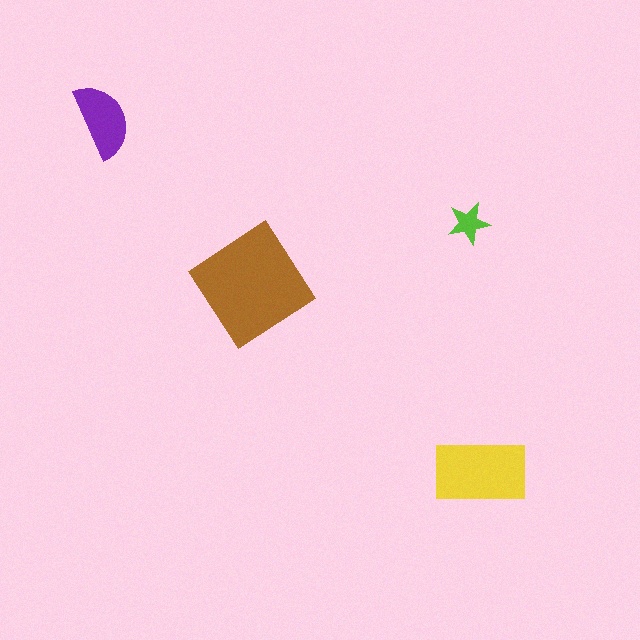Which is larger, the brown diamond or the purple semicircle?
The brown diamond.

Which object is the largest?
The brown diamond.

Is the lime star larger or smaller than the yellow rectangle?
Smaller.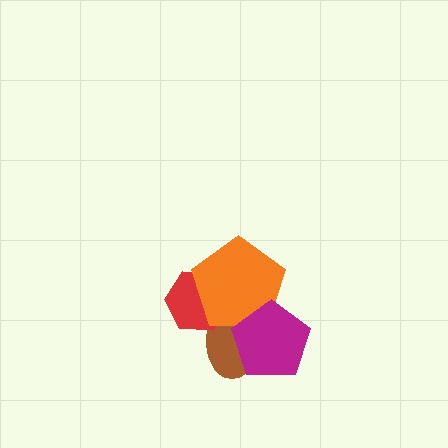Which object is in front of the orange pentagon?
The magenta pentagon is in front of the orange pentagon.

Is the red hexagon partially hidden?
Yes, it is partially covered by another shape.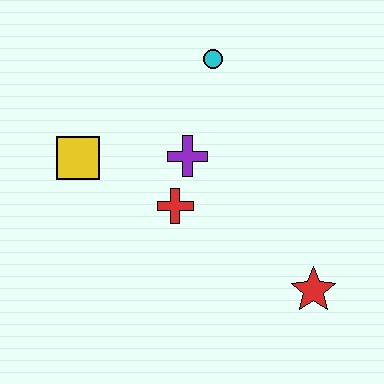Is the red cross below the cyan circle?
Yes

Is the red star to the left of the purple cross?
No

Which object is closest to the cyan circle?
The purple cross is closest to the cyan circle.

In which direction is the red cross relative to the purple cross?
The red cross is below the purple cross.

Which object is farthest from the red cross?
The red star is farthest from the red cross.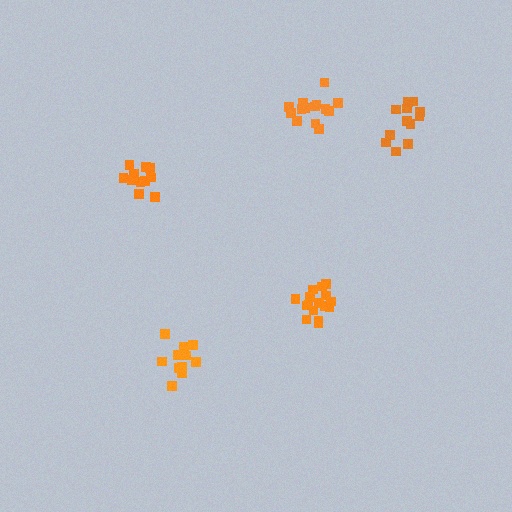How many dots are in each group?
Group 1: 15 dots, Group 2: 11 dots, Group 3: 16 dots, Group 4: 11 dots, Group 5: 12 dots (65 total).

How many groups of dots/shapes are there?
There are 5 groups.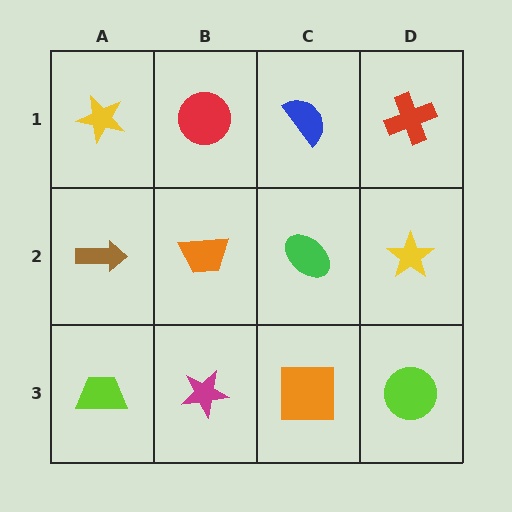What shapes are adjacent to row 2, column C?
A blue semicircle (row 1, column C), an orange square (row 3, column C), an orange trapezoid (row 2, column B), a yellow star (row 2, column D).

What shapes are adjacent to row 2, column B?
A red circle (row 1, column B), a magenta star (row 3, column B), a brown arrow (row 2, column A), a green ellipse (row 2, column C).